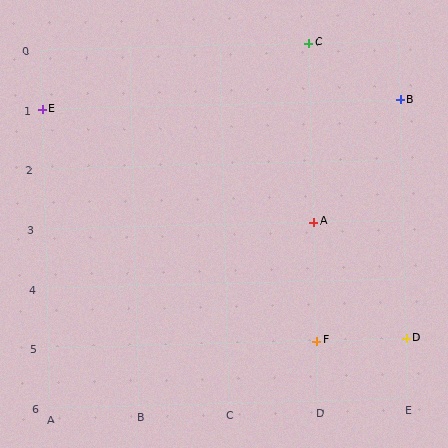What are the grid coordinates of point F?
Point F is at grid coordinates (D, 5).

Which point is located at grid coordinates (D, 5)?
Point F is at (D, 5).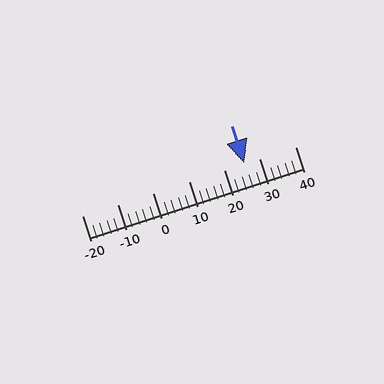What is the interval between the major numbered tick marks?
The major tick marks are spaced 10 units apart.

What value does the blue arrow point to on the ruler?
The blue arrow points to approximately 26.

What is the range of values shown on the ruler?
The ruler shows values from -20 to 40.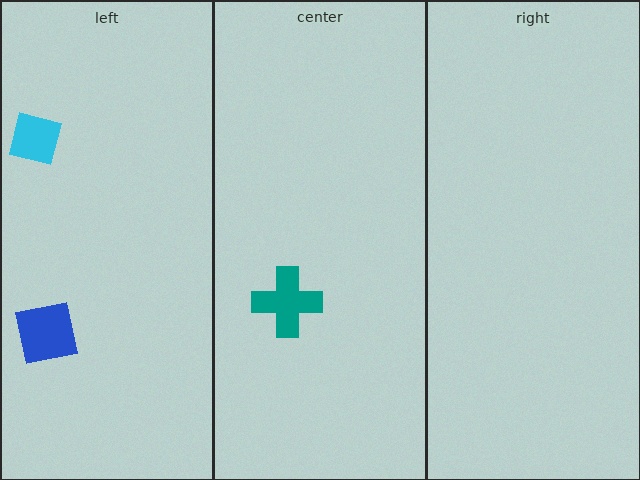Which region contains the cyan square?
The left region.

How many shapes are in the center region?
1.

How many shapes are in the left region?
2.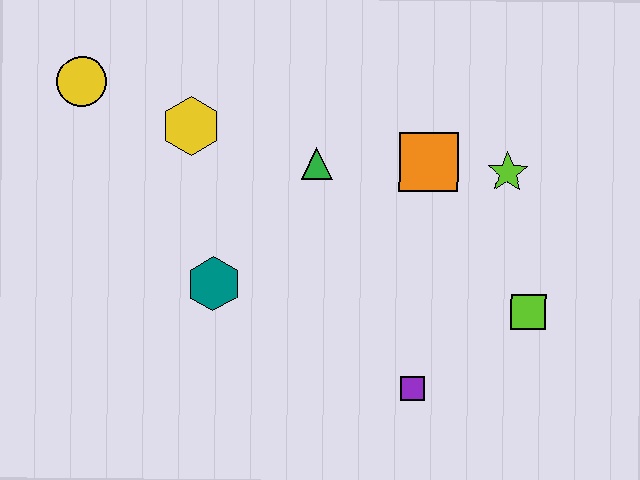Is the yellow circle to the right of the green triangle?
No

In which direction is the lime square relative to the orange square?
The lime square is below the orange square.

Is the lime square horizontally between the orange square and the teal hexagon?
No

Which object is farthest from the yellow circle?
The lime square is farthest from the yellow circle.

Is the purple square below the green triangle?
Yes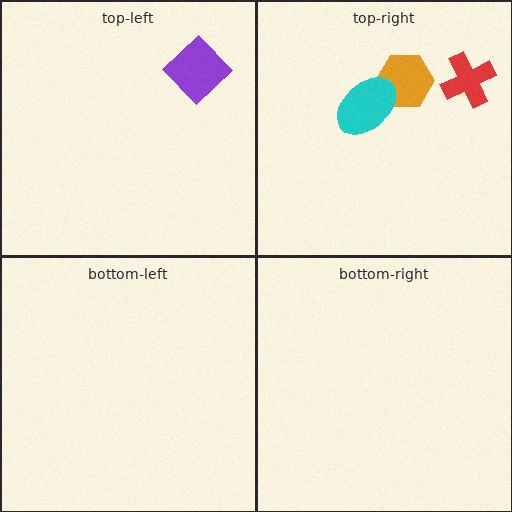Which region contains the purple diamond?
The top-left region.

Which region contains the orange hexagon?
The top-right region.